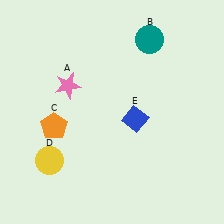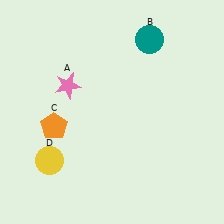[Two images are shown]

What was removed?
The blue diamond (E) was removed in Image 2.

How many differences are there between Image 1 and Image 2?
There is 1 difference between the two images.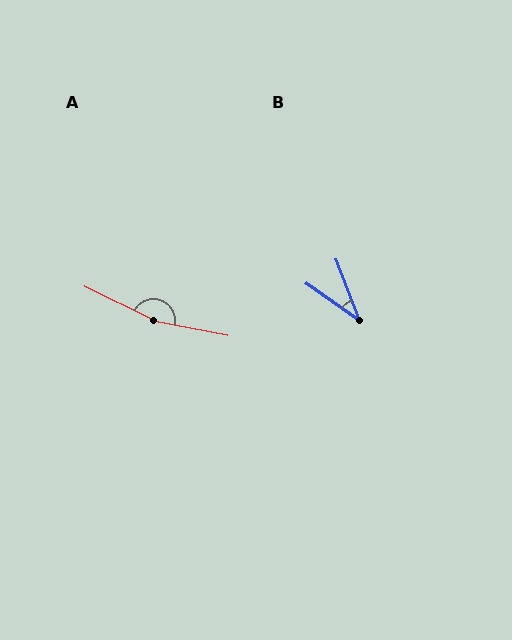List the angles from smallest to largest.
B (34°), A (165°).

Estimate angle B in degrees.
Approximately 34 degrees.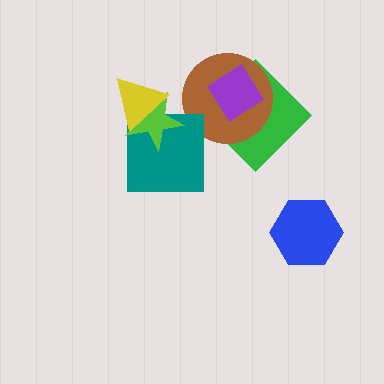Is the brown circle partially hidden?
Yes, it is partially covered by another shape.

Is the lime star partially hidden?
Yes, it is partially covered by another shape.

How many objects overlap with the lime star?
2 objects overlap with the lime star.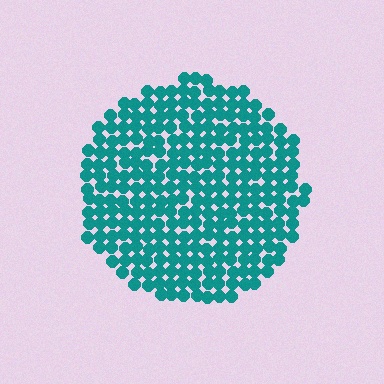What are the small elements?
The small elements are circles.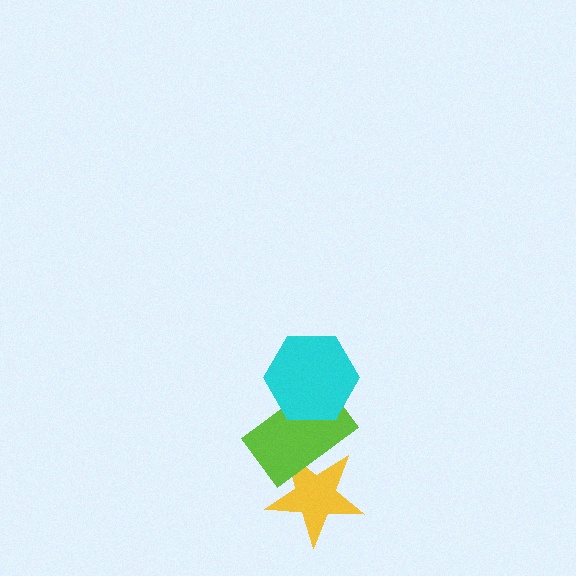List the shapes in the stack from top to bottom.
From top to bottom: the cyan hexagon, the lime rectangle, the yellow star.